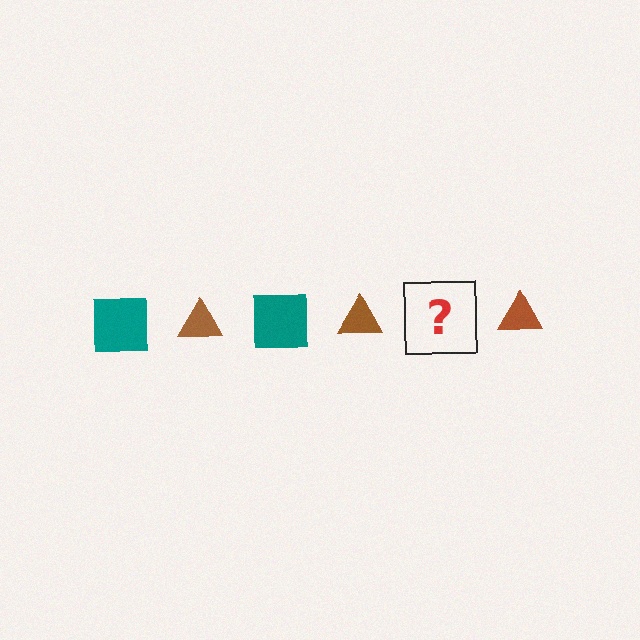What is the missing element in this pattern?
The missing element is a teal square.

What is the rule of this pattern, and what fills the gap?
The rule is that the pattern alternates between teal square and brown triangle. The gap should be filled with a teal square.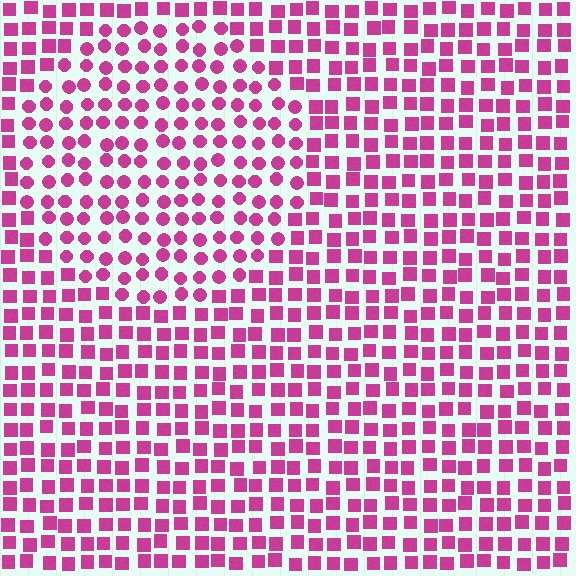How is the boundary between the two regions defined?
The boundary is defined by a change in element shape: circles inside vs. squares outside. All elements share the same color and spacing.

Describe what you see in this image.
The image is filled with small magenta elements arranged in a uniform grid. A circle-shaped region contains circles, while the surrounding area contains squares. The boundary is defined purely by the change in element shape.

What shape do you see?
I see a circle.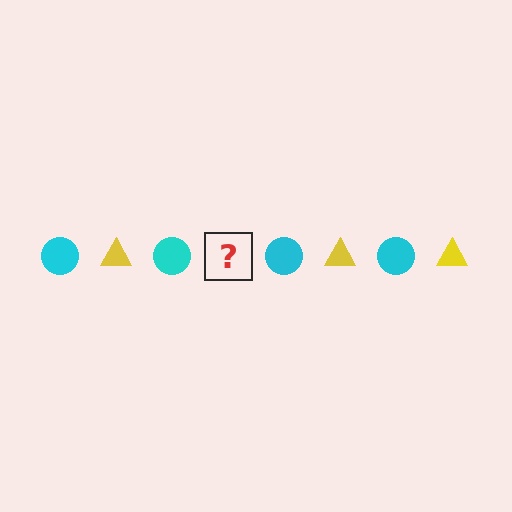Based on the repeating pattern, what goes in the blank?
The blank should be a yellow triangle.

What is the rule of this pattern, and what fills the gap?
The rule is that the pattern alternates between cyan circle and yellow triangle. The gap should be filled with a yellow triangle.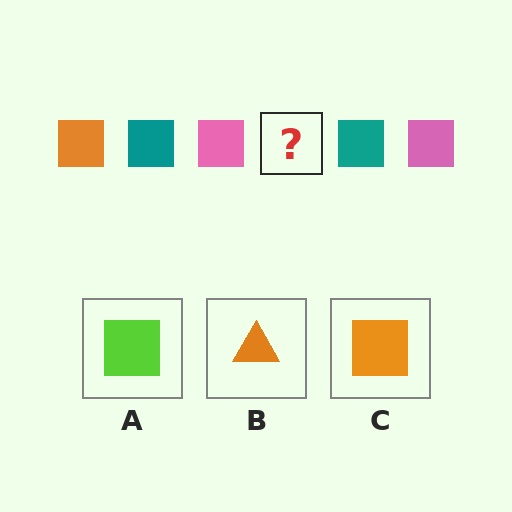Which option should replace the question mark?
Option C.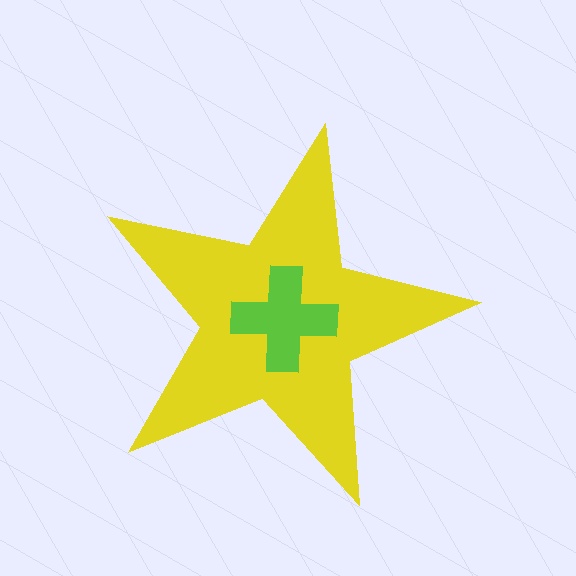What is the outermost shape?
The yellow star.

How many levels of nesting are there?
2.